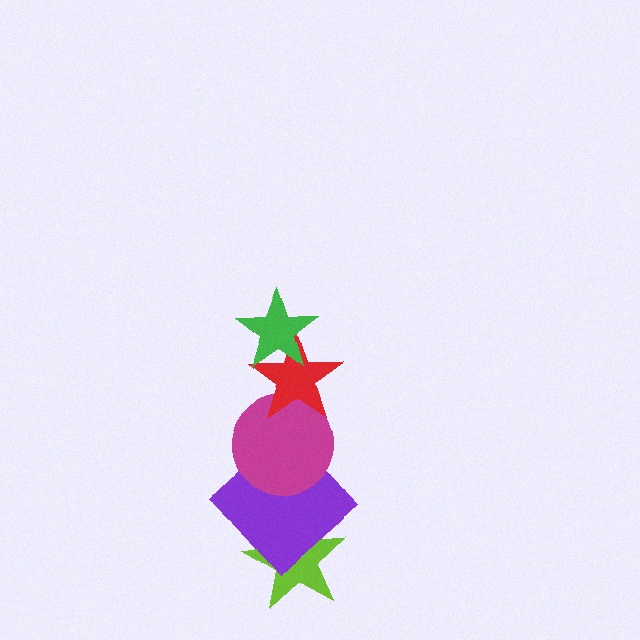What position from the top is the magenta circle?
The magenta circle is 3rd from the top.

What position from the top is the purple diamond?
The purple diamond is 4th from the top.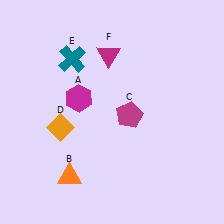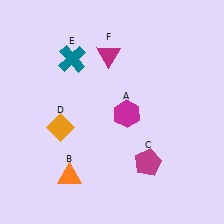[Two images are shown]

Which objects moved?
The objects that moved are: the magenta hexagon (A), the magenta pentagon (C).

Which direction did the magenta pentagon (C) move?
The magenta pentagon (C) moved down.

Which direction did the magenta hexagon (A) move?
The magenta hexagon (A) moved right.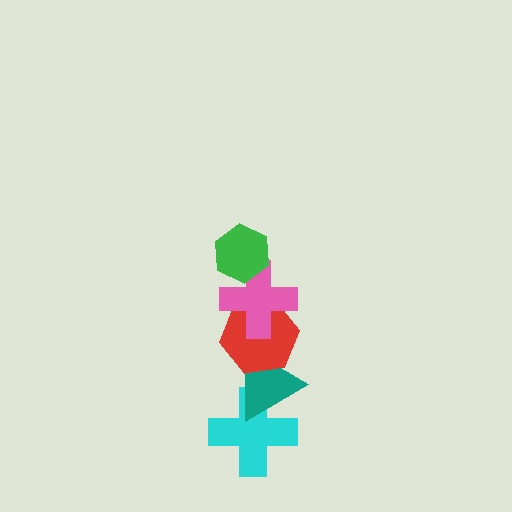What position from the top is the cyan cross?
The cyan cross is 5th from the top.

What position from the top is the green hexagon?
The green hexagon is 1st from the top.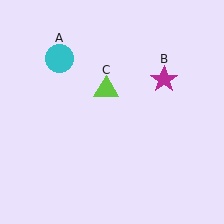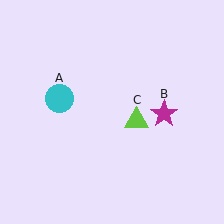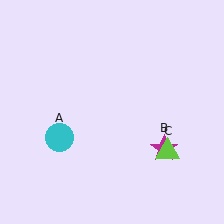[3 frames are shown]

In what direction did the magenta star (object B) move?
The magenta star (object B) moved down.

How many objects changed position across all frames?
3 objects changed position: cyan circle (object A), magenta star (object B), lime triangle (object C).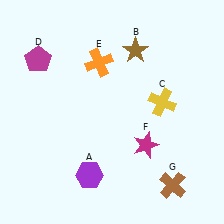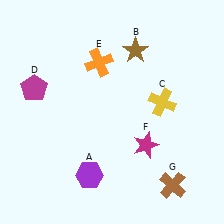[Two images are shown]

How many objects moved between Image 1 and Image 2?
1 object moved between the two images.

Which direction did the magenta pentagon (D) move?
The magenta pentagon (D) moved down.